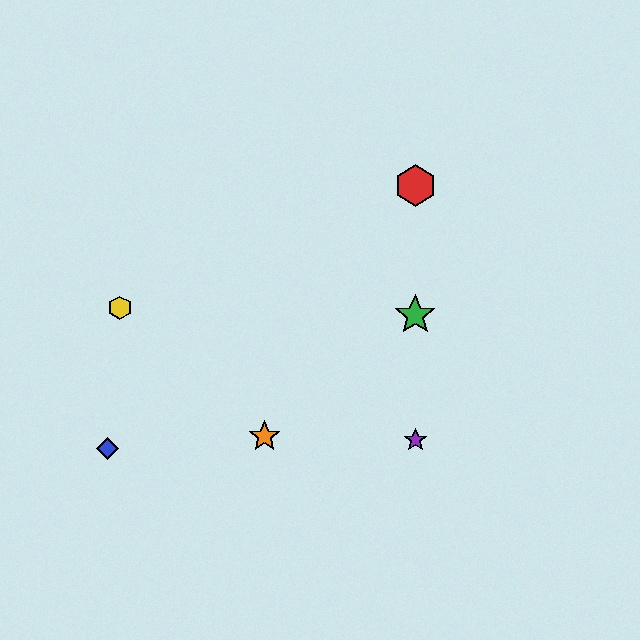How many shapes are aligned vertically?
3 shapes (the red hexagon, the green star, the purple star) are aligned vertically.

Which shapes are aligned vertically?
The red hexagon, the green star, the purple star are aligned vertically.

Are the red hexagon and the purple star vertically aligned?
Yes, both are at x≈415.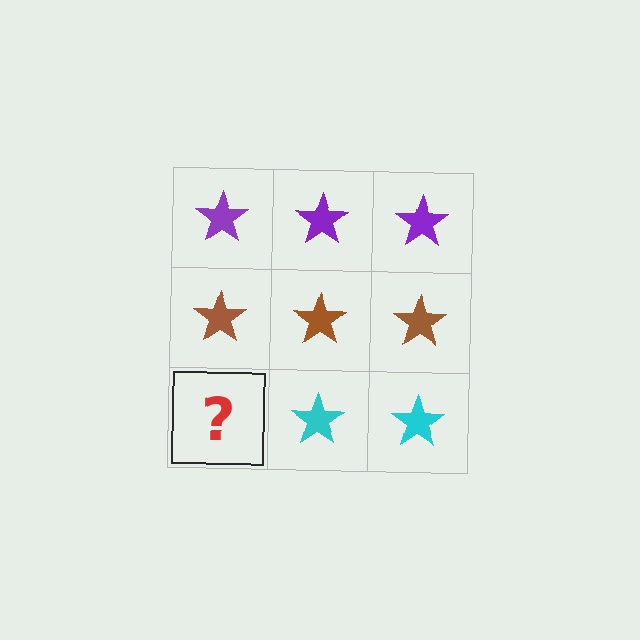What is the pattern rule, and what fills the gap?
The rule is that each row has a consistent color. The gap should be filled with a cyan star.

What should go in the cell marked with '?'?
The missing cell should contain a cyan star.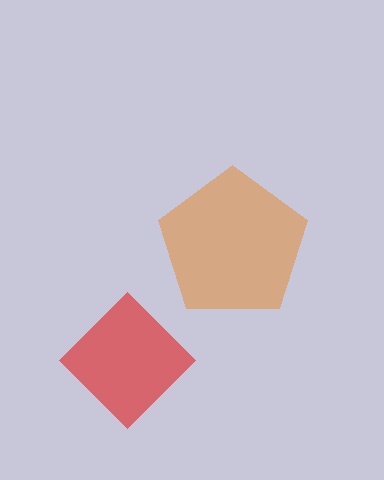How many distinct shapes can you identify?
There are 2 distinct shapes: an orange pentagon, a red diamond.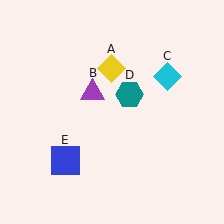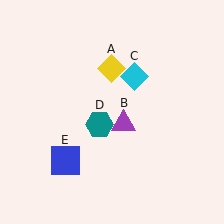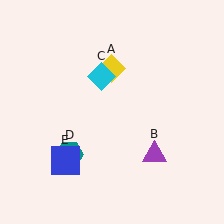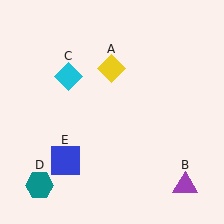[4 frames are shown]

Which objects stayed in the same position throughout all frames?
Yellow diamond (object A) and blue square (object E) remained stationary.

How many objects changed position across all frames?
3 objects changed position: purple triangle (object B), cyan diamond (object C), teal hexagon (object D).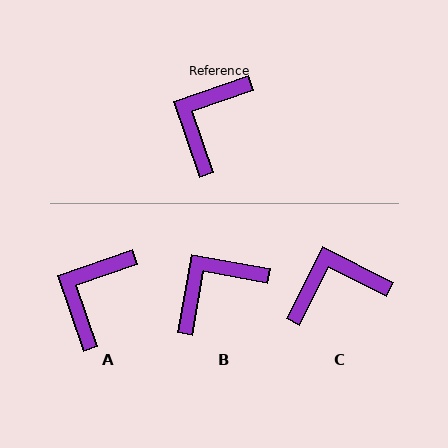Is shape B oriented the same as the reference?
No, it is off by about 29 degrees.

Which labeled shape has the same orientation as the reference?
A.